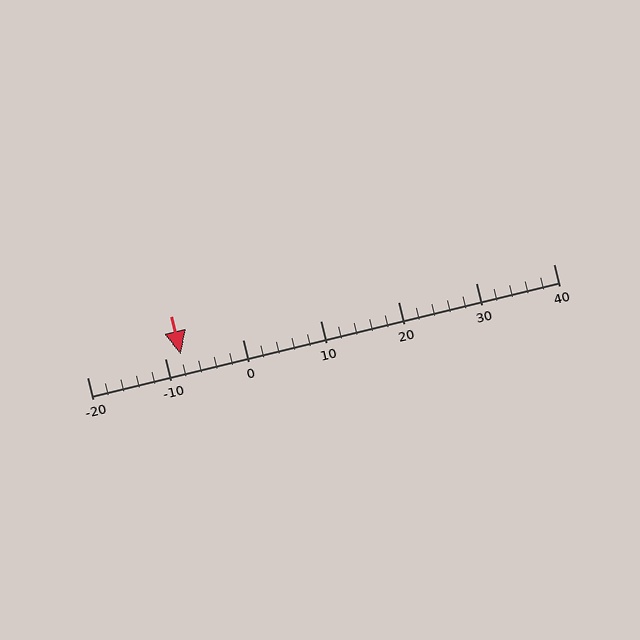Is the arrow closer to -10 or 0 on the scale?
The arrow is closer to -10.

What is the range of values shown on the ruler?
The ruler shows values from -20 to 40.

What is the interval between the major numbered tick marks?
The major tick marks are spaced 10 units apart.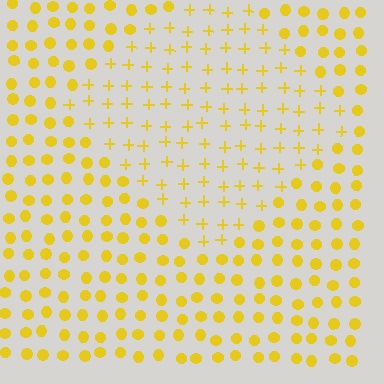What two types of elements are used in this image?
The image uses plus signs inside the diamond region and circles outside it.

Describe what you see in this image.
The image is filled with small yellow elements arranged in a uniform grid. A diamond-shaped region contains plus signs, while the surrounding area contains circles. The boundary is defined purely by the change in element shape.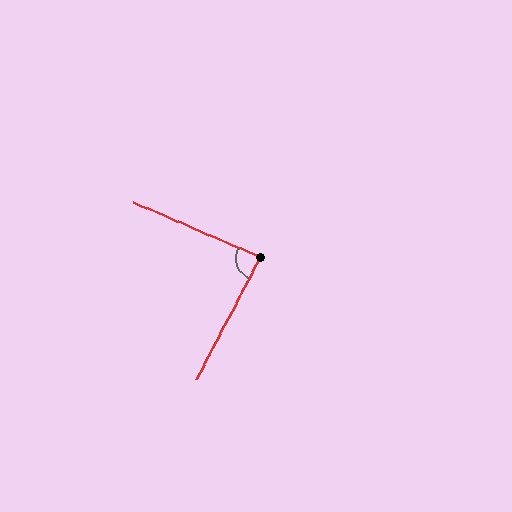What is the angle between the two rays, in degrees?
Approximately 86 degrees.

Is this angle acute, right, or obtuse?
It is approximately a right angle.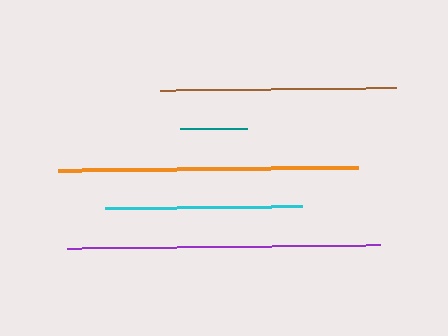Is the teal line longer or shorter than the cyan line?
The cyan line is longer than the teal line.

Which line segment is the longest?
The purple line is the longest at approximately 313 pixels.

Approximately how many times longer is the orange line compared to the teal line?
The orange line is approximately 4.5 times the length of the teal line.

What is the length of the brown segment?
The brown segment is approximately 236 pixels long.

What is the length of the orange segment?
The orange segment is approximately 301 pixels long.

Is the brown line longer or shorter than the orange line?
The orange line is longer than the brown line.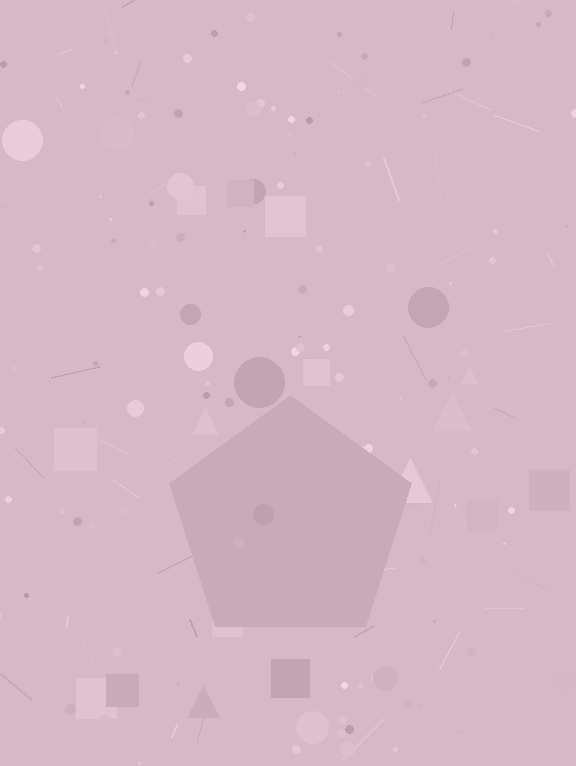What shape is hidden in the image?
A pentagon is hidden in the image.